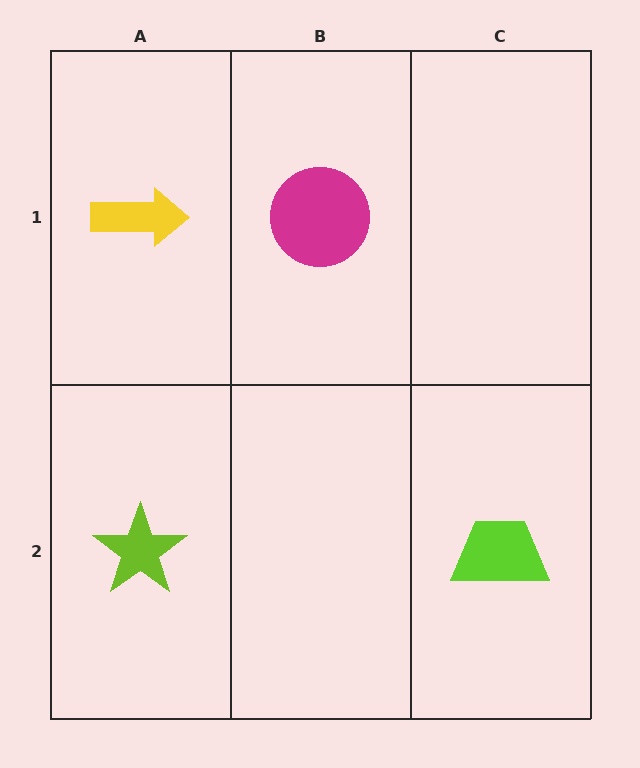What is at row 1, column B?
A magenta circle.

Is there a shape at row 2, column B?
No, that cell is empty.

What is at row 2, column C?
A lime trapezoid.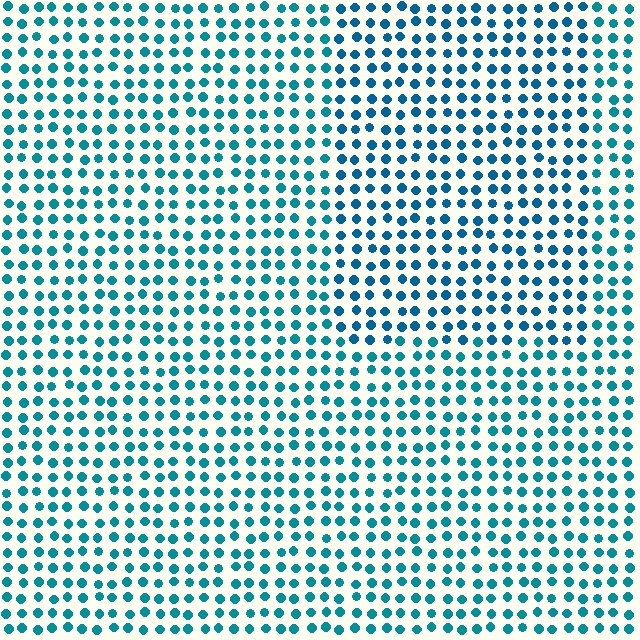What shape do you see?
I see a rectangle.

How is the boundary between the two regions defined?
The boundary is defined purely by a slight shift in hue (about 18 degrees). Spacing, size, and orientation are identical on both sides.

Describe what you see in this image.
The image is filled with small teal elements in a uniform arrangement. A rectangle-shaped region is visible where the elements are tinted to a slightly different hue, forming a subtle color boundary.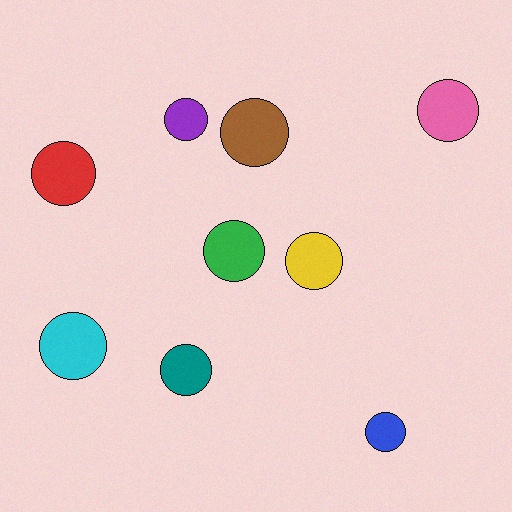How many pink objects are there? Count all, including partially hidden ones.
There is 1 pink object.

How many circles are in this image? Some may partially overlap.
There are 9 circles.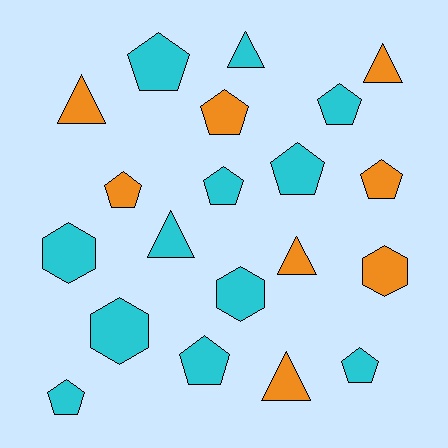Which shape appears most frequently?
Pentagon, with 10 objects.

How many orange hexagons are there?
There is 1 orange hexagon.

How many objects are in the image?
There are 20 objects.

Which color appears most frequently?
Cyan, with 12 objects.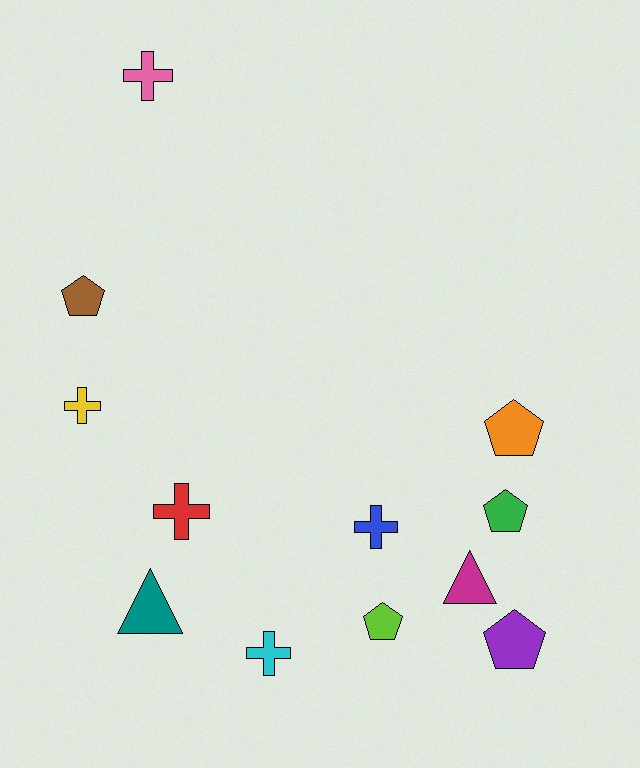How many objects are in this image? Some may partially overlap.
There are 12 objects.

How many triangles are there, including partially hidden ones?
There are 2 triangles.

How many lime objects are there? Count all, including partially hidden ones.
There is 1 lime object.